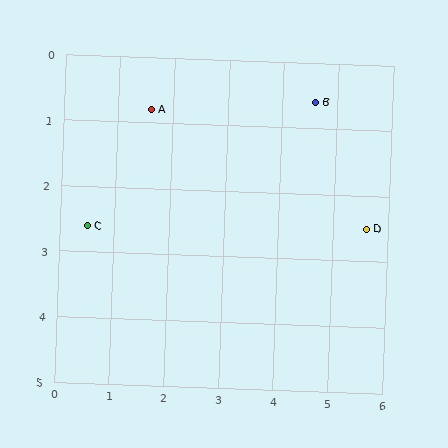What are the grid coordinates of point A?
Point A is at approximately (1.6, 0.8).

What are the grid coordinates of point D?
Point D is at approximately (5.6, 2.5).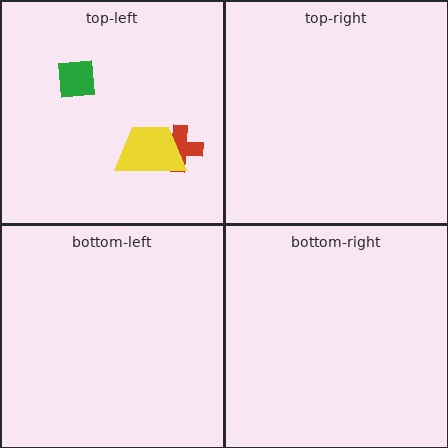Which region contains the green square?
The top-left region.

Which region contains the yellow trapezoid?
The top-left region.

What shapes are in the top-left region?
The red cross, the yellow trapezoid, the green square.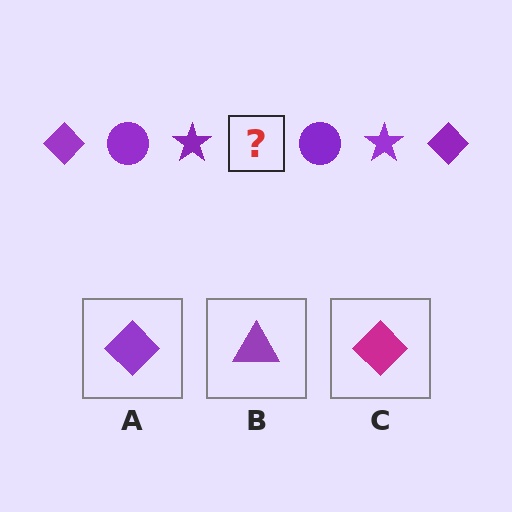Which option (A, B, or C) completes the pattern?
A.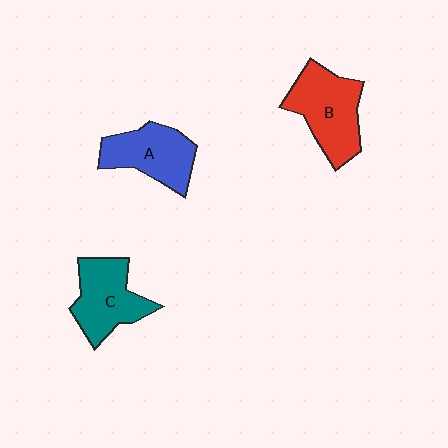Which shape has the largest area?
Shape B (red).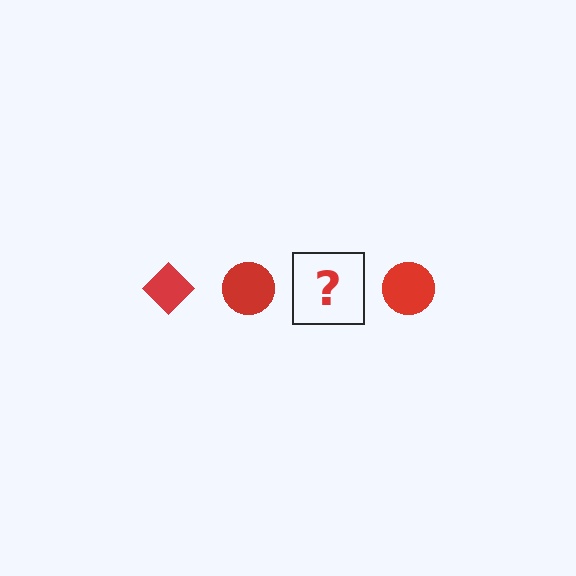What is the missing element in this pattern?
The missing element is a red diamond.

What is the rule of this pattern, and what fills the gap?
The rule is that the pattern cycles through diamond, circle shapes in red. The gap should be filled with a red diamond.